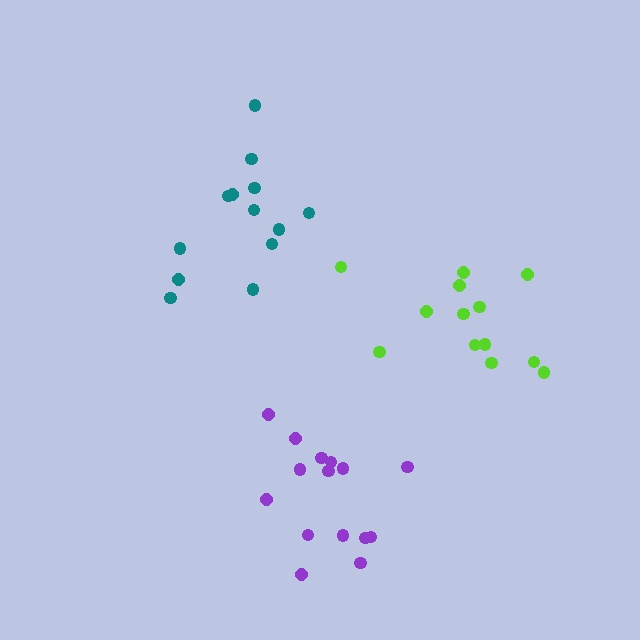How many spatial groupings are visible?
There are 3 spatial groupings.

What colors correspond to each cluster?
The clusters are colored: teal, purple, lime.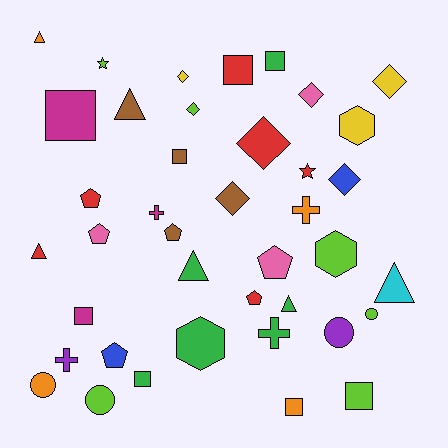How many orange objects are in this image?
There are 4 orange objects.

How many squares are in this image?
There are 8 squares.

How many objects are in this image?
There are 40 objects.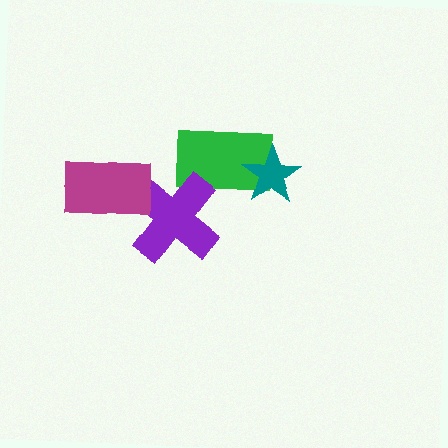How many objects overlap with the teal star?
1 object overlaps with the teal star.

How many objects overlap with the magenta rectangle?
1 object overlaps with the magenta rectangle.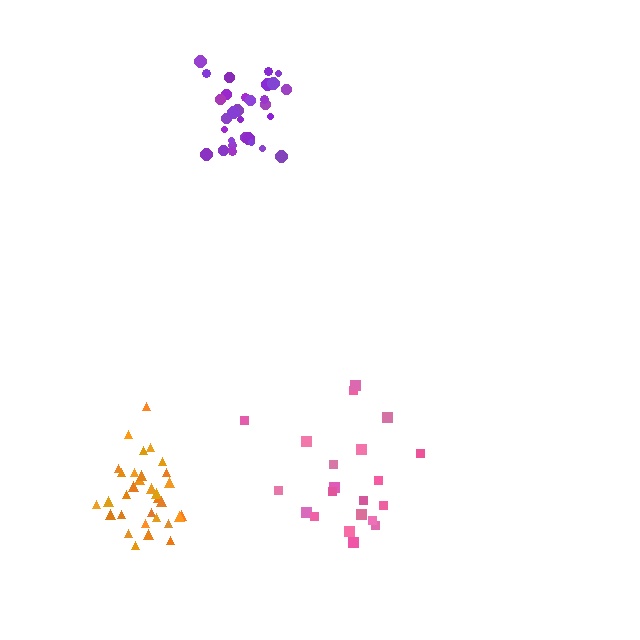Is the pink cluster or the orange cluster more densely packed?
Orange.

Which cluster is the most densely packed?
Purple.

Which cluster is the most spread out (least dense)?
Pink.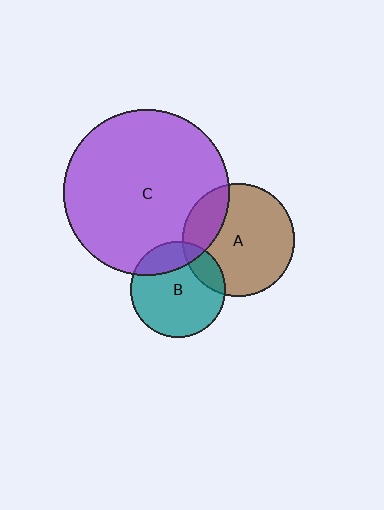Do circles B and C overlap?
Yes.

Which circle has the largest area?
Circle C (purple).